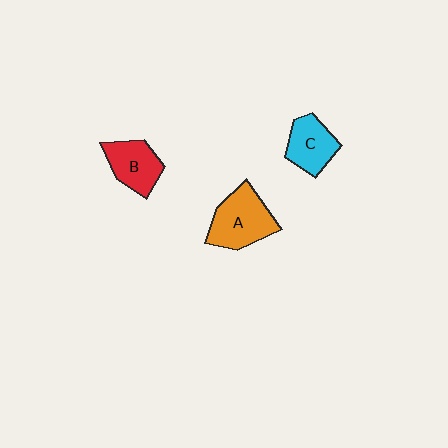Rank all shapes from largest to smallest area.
From largest to smallest: A (orange), B (red), C (cyan).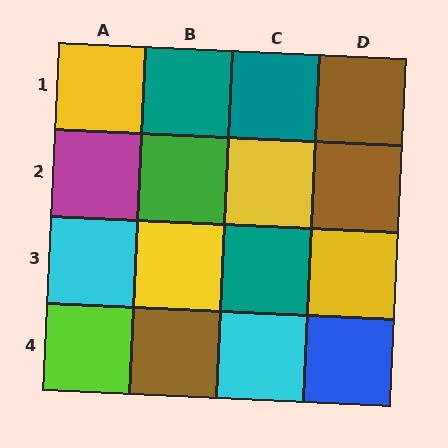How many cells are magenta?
1 cell is magenta.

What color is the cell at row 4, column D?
Blue.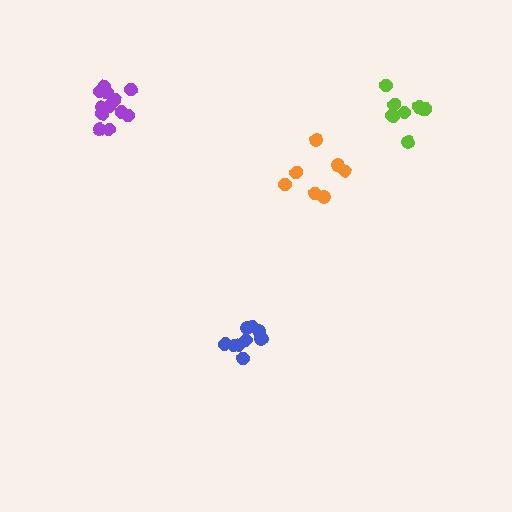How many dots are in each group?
Group 1: 9 dots, Group 2: 7 dots, Group 3: 12 dots, Group 4: 10 dots (38 total).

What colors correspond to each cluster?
The clusters are colored: lime, orange, purple, blue.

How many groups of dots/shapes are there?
There are 4 groups.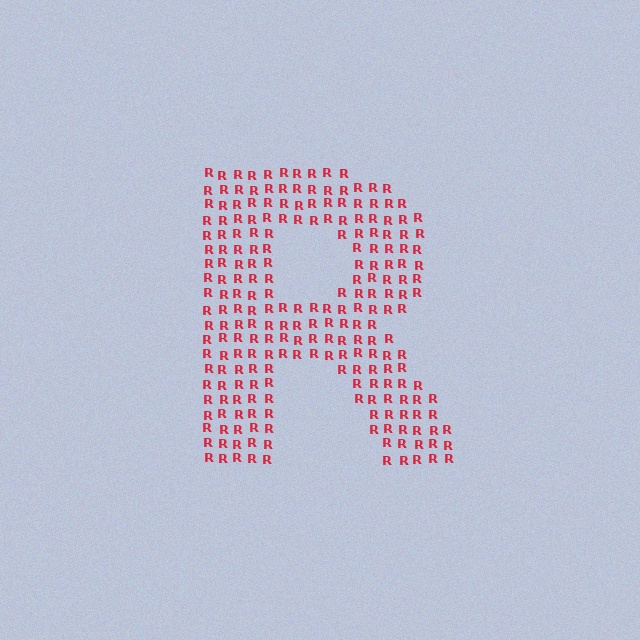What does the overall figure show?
The overall figure shows the letter R.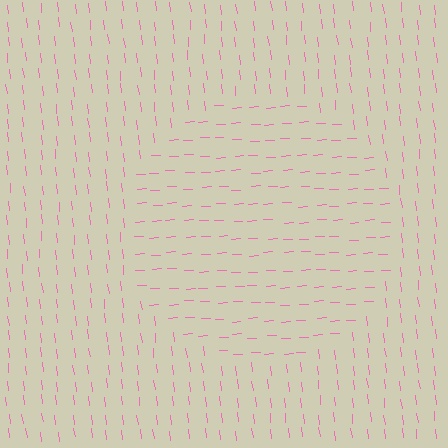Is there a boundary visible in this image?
Yes, there is a texture boundary formed by a change in line orientation.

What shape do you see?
I see a circle.